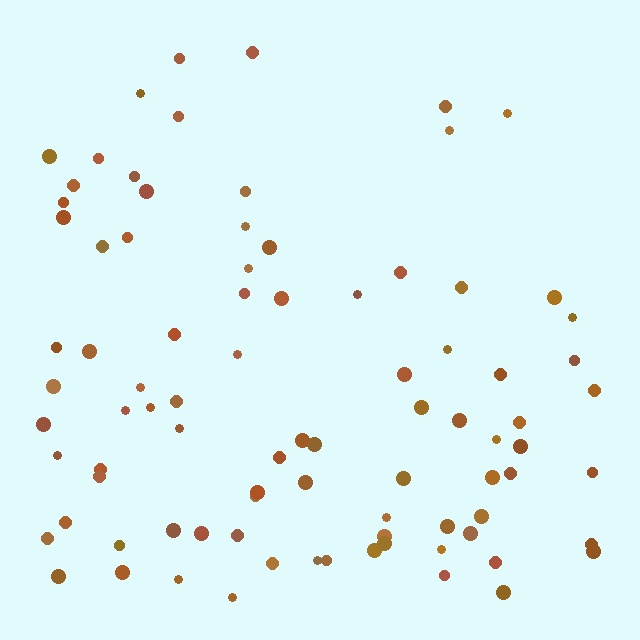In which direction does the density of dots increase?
From top to bottom, with the bottom side densest.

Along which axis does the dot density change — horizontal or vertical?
Vertical.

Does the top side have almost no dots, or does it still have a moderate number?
Still a moderate number, just noticeably fewer than the bottom.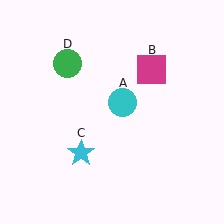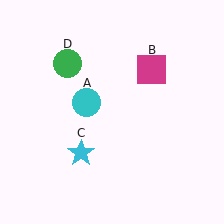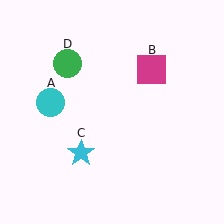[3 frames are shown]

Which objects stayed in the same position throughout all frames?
Magenta square (object B) and cyan star (object C) and green circle (object D) remained stationary.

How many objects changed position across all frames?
1 object changed position: cyan circle (object A).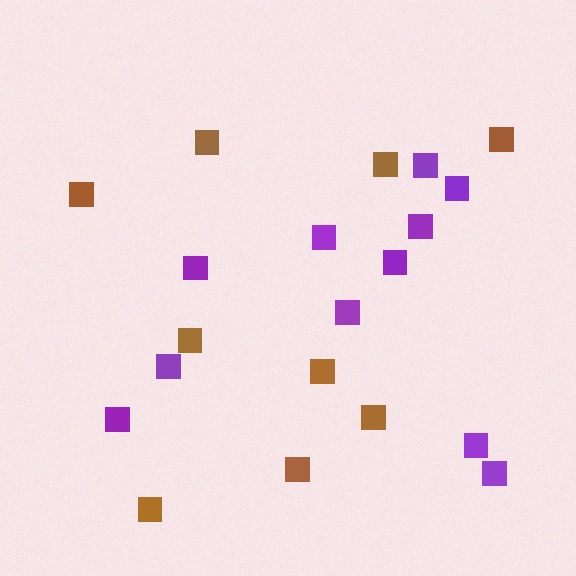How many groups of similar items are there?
There are 2 groups: one group of purple squares (11) and one group of brown squares (9).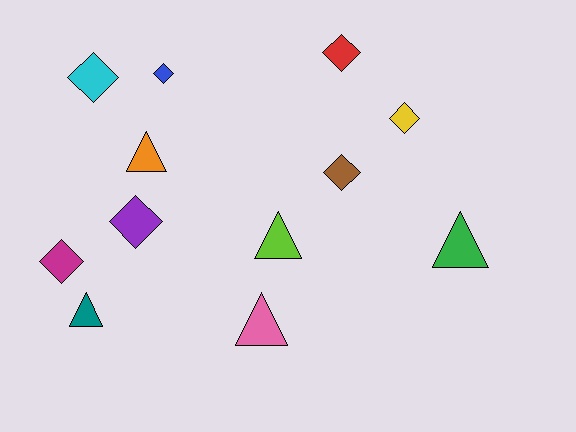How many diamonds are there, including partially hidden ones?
There are 7 diamonds.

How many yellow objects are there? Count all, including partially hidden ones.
There is 1 yellow object.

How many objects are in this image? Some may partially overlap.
There are 12 objects.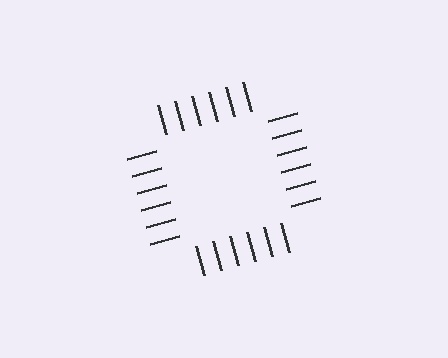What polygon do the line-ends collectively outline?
An illusory square — the line segments terminate on its edges but no continuous stroke is drawn.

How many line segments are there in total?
24 — 6 along each of the 4 edges.